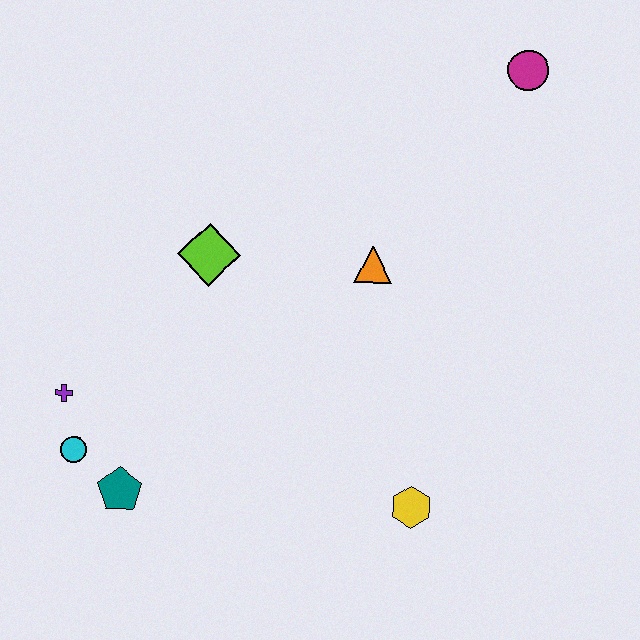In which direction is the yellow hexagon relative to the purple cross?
The yellow hexagon is to the right of the purple cross.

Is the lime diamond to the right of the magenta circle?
No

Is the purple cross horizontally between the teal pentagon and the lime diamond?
No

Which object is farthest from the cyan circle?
The magenta circle is farthest from the cyan circle.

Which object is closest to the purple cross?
The cyan circle is closest to the purple cross.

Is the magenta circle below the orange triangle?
No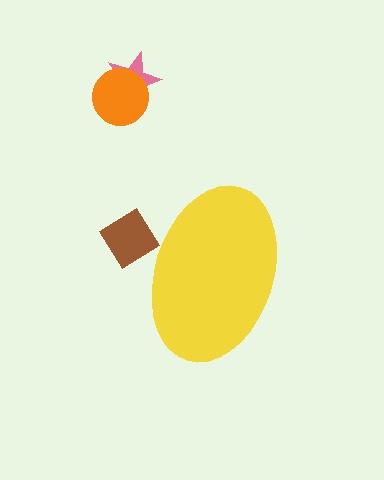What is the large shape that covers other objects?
A yellow ellipse.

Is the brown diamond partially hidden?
Yes, the brown diamond is partially hidden behind the yellow ellipse.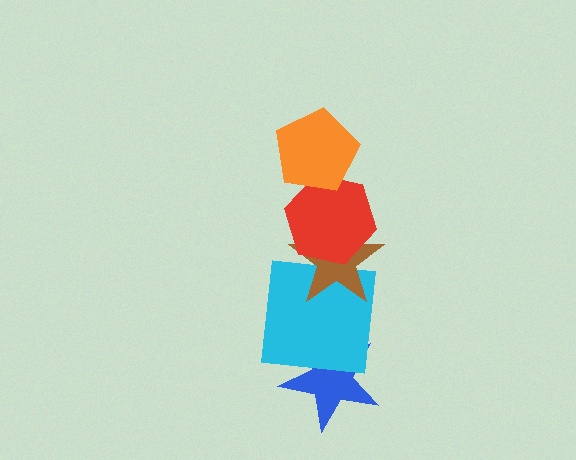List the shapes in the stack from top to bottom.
From top to bottom: the orange pentagon, the red hexagon, the brown star, the cyan square, the blue star.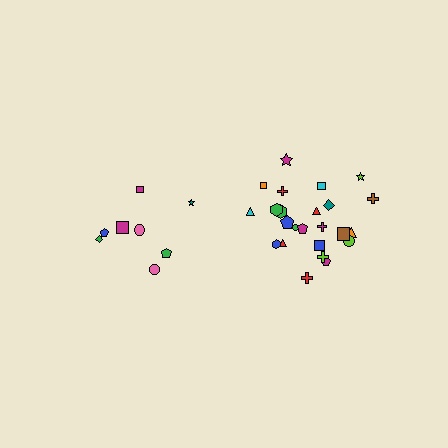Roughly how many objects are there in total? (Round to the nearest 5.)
Roughly 35 objects in total.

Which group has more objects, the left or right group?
The right group.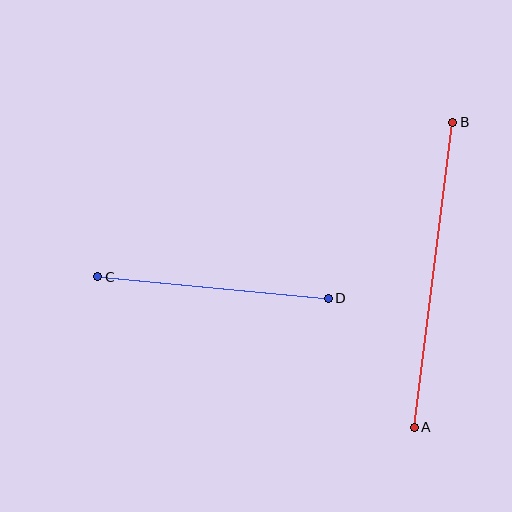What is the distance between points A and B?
The distance is approximately 308 pixels.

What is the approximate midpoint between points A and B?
The midpoint is at approximately (433, 275) pixels.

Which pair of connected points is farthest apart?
Points A and B are farthest apart.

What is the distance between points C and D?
The distance is approximately 231 pixels.